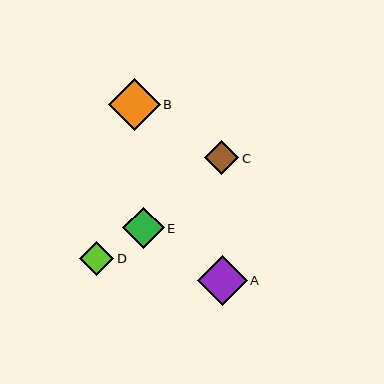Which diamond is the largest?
Diamond B is the largest with a size of approximately 52 pixels.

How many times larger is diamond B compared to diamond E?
Diamond B is approximately 1.3 times the size of diamond E.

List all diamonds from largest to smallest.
From largest to smallest: B, A, E, C, D.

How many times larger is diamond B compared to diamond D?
Diamond B is approximately 1.5 times the size of diamond D.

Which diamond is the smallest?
Diamond D is the smallest with a size of approximately 34 pixels.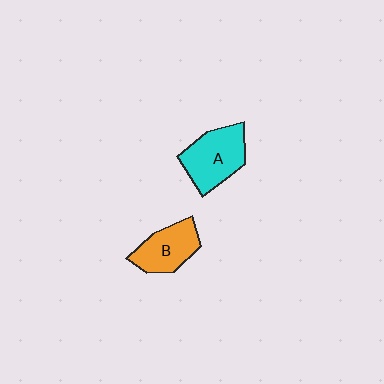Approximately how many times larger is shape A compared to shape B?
Approximately 1.2 times.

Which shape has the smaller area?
Shape B (orange).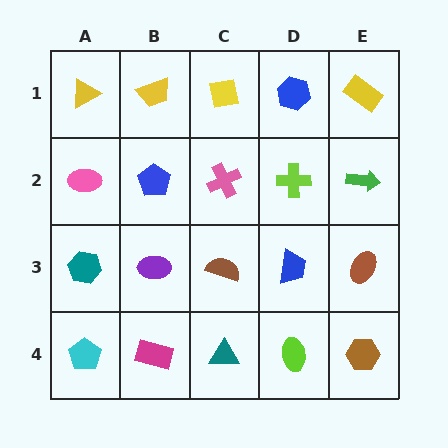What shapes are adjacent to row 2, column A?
A yellow triangle (row 1, column A), a teal hexagon (row 3, column A), a blue pentagon (row 2, column B).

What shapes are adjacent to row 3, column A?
A pink ellipse (row 2, column A), a cyan pentagon (row 4, column A), a purple ellipse (row 3, column B).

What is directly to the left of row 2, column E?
A lime cross.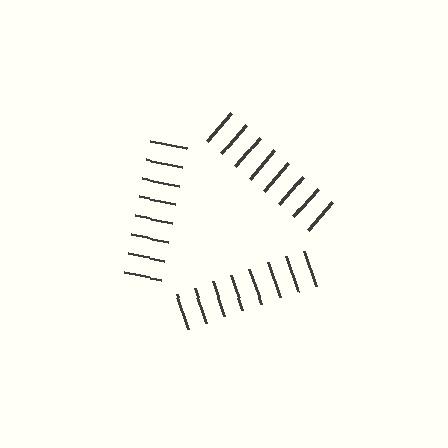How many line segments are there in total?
24 — 8 along each of the 3 edges.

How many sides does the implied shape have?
3 sides — the line-ends trace a triangle.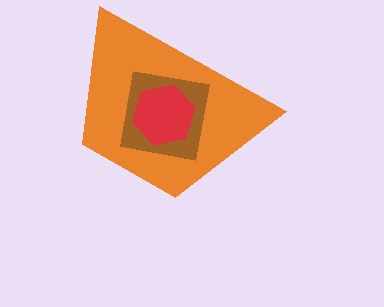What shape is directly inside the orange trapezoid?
The brown square.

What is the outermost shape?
The orange trapezoid.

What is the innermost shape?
The red hexagon.